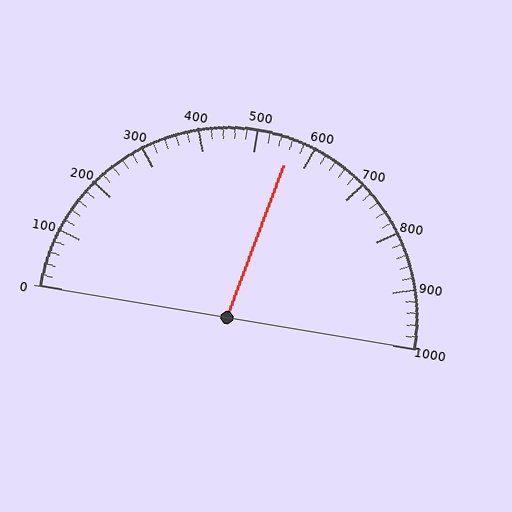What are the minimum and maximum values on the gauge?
The gauge ranges from 0 to 1000.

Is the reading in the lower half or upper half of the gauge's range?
The reading is in the upper half of the range (0 to 1000).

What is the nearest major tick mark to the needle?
The nearest major tick mark is 600.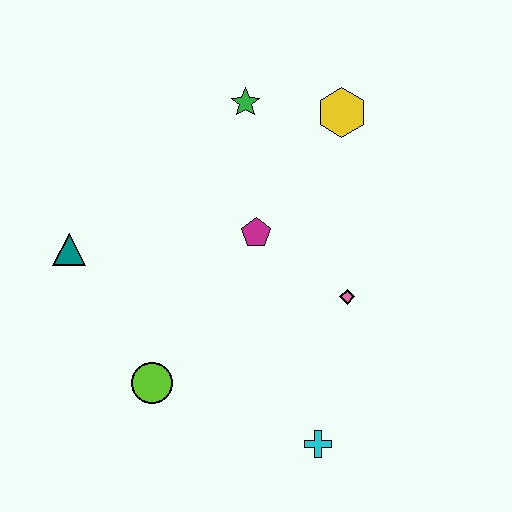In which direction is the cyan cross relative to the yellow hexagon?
The cyan cross is below the yellow hexagon.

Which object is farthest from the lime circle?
The yellow hexagon is farthest from the lime circle.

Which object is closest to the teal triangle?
The lime circle is closest to the teal triangle.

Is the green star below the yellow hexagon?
No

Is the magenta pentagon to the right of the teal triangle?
Yes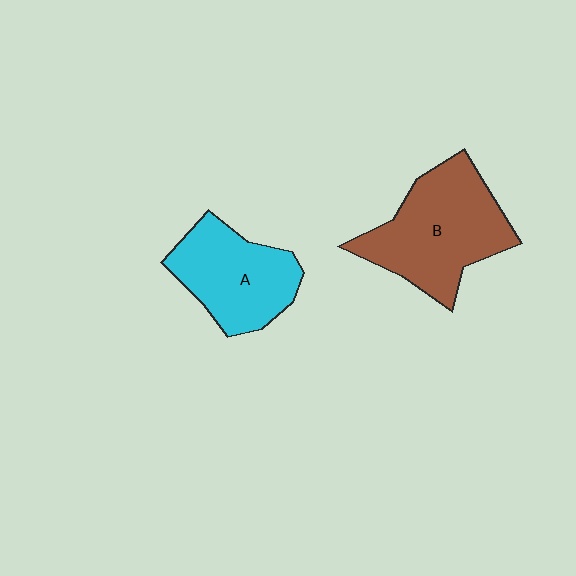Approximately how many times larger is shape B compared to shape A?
Approximately 1.3 times.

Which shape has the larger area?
Shape B (brown).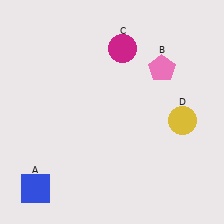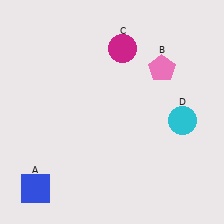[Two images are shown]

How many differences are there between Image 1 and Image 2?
There is 1 difference between the two images.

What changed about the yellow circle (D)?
In Image 1, D is yellow. In Image 2, it changed to cyan.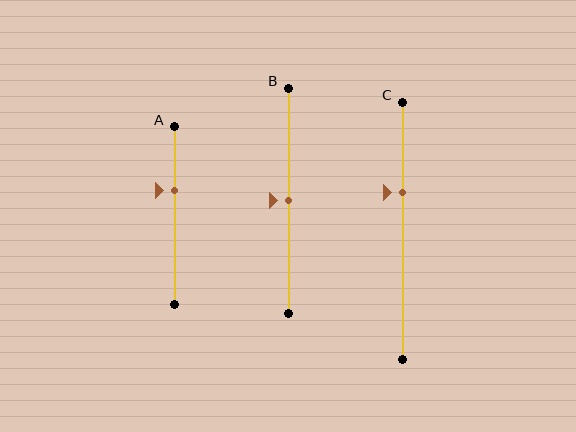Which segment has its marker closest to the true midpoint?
Segment B has its marker closest to the true midpoint.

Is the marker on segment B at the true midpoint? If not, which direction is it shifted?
Yes, the marker on segment B is at the true midpoint.